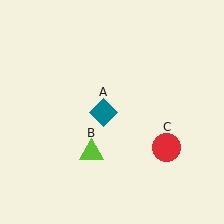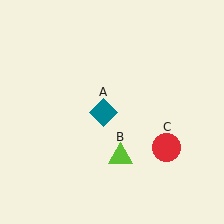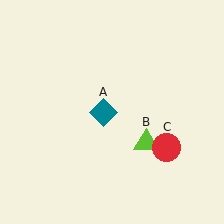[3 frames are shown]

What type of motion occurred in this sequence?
The lime triangle (object B) rotated counterclockwise around the center of the scene.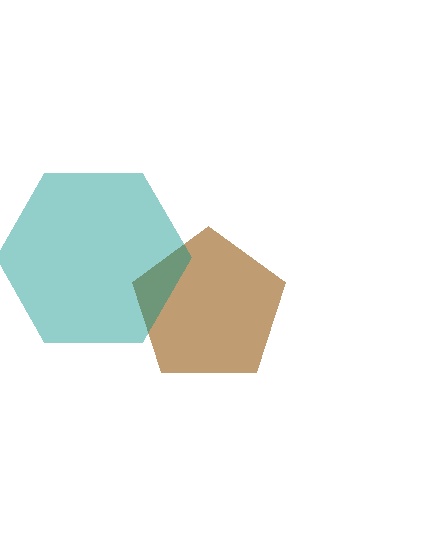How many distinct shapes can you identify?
There are 2 distinct shapes: a brown pentagon, a teal hexagon.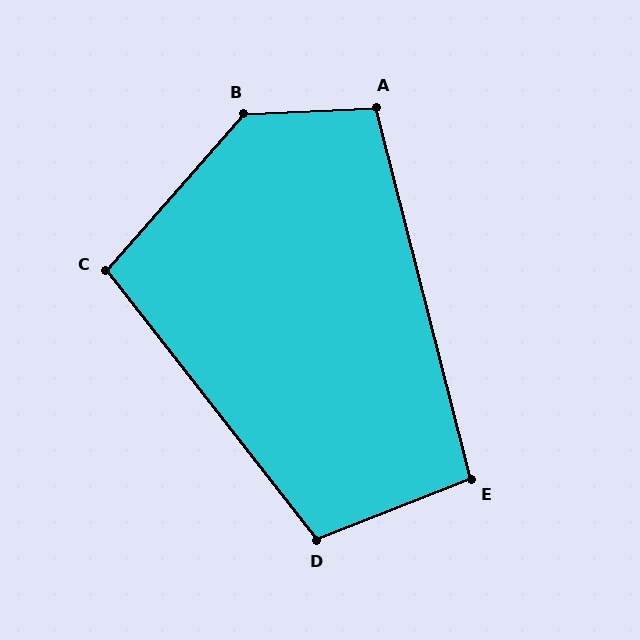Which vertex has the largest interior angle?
B, at approximately 134 degrees.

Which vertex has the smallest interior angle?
E, at approximately 97 degrees.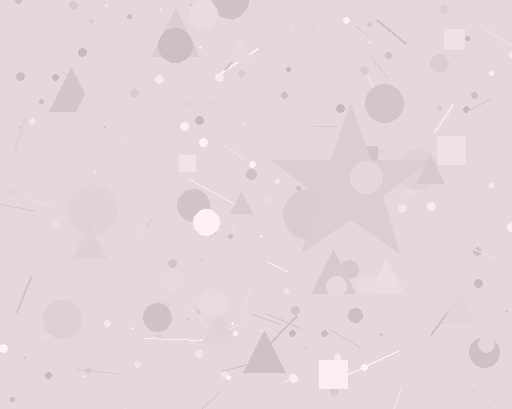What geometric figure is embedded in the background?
A star is embedded in the background.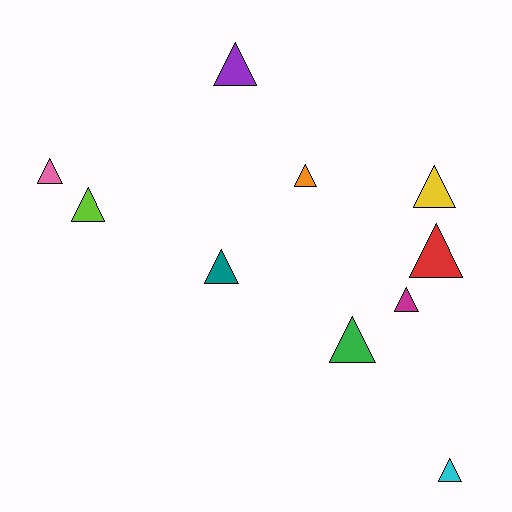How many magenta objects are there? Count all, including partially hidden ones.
There is 1 magenta object.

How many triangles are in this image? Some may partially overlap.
There are 10 triangles.